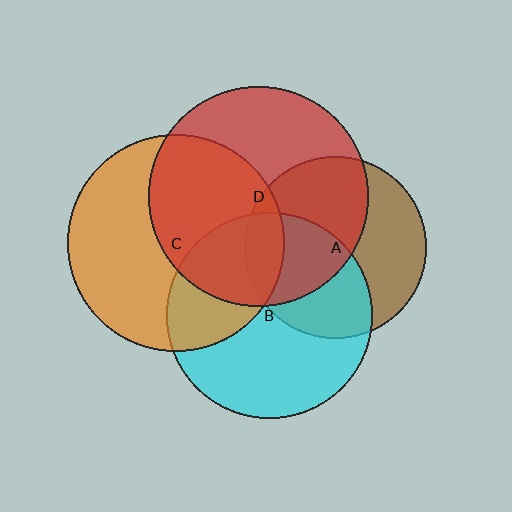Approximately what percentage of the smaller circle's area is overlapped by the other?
Approximately 45%.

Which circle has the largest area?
Circle D (red).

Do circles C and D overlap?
Yes.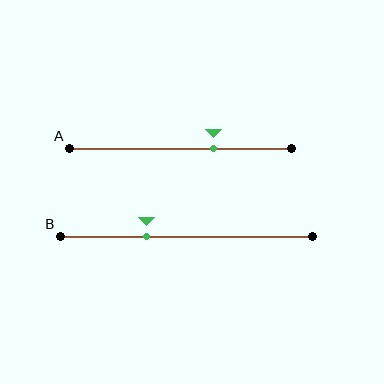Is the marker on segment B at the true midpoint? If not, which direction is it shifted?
No, the marker on segment B is shifted to the left by about 16% of the segment length.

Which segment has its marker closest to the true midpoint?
Segment A has its marker closest to the true midpoint.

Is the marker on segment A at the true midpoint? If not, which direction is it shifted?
No, the marker on segment A is shifted to the right by about 15% of the segment length.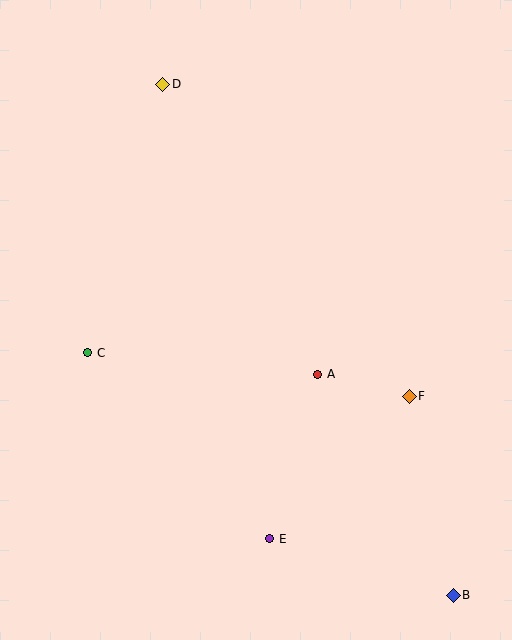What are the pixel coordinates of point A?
Point A is at (318, 374).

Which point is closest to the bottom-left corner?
Point E is closest to the bottom-left corner.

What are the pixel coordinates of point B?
Point B is at (453, 595).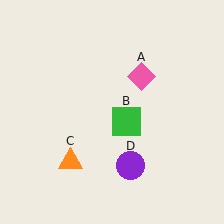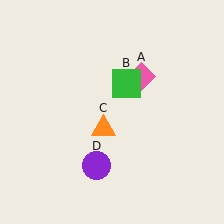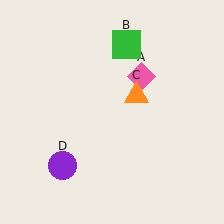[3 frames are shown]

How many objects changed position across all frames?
3 objects changed position: green square (object B), orange triangle (object C), purple circle (object D).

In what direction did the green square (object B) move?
The green square (object B) moved up.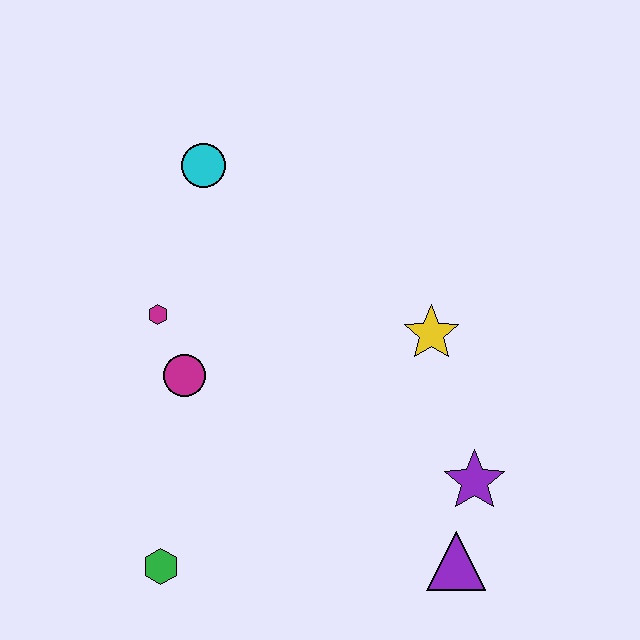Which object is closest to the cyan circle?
The magenta hexagon is closest to the cyan circle.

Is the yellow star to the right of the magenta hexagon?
Yes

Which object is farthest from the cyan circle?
The purple triangle is farthest from the cyan circle.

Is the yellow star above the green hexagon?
Yes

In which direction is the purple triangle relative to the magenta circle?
The purple triangle is to the right of the magenta circle.